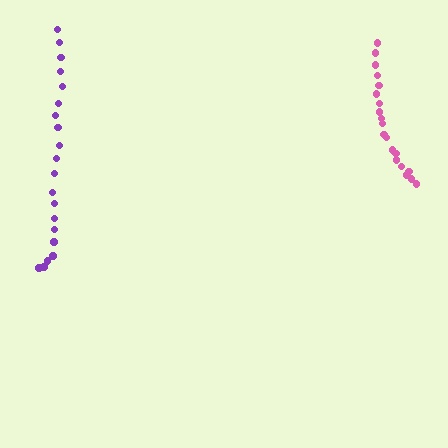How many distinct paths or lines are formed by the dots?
There are 2 distinct paths.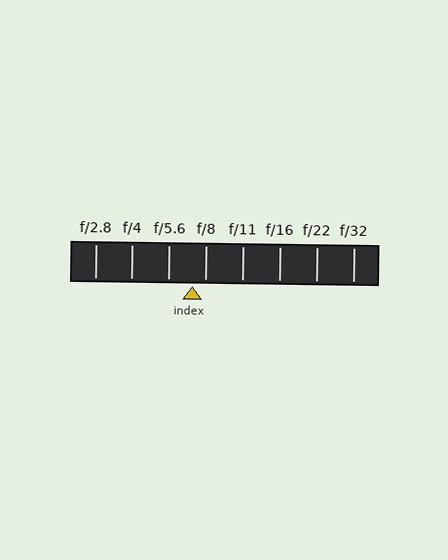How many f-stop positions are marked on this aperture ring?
There are 8 f-stop positions marked.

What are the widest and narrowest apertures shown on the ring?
The widest aperture shown is f/2.8 and the narrowest is f/32.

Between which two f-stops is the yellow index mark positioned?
The index mark is between f/5.6 and f/8.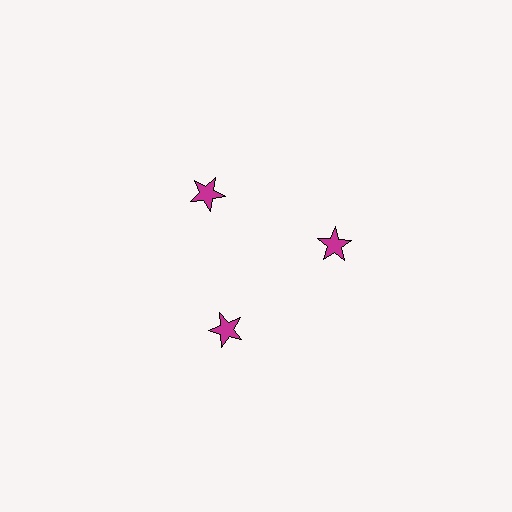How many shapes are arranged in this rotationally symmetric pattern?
There are 3 shapes, arranged in 3 groups of 1.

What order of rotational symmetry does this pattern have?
This pattern has 3-fold rotational symmetry.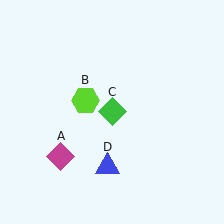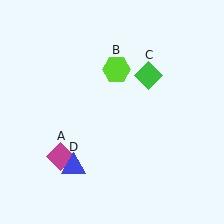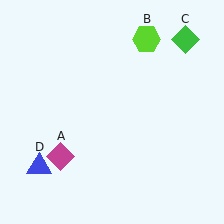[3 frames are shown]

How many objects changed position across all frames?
3 objects changed position: lime hexagon (object B), green diamond (object C), blue triangle (object D).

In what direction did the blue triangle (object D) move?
The blue triangle (object D) moved left.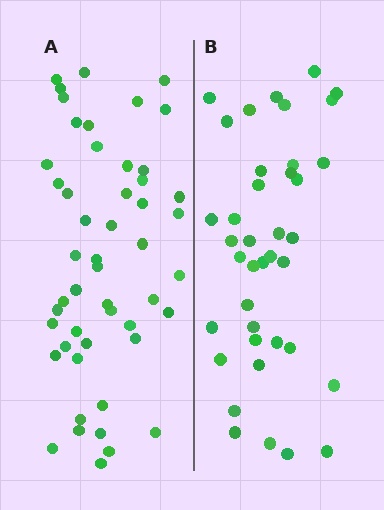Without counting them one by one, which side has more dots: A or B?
Region A (the left region) has more dots.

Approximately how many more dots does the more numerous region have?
Region A has roughly 12 or so more dots than region B.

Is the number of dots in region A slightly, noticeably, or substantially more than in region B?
Region A has noticeably more, but not dramatically so. The ratio is roughly 1.3 to 1.